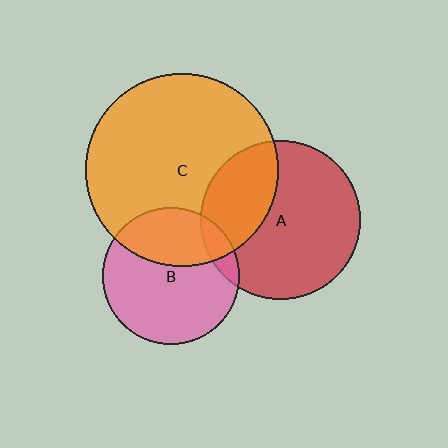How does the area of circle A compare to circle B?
Approximately 1.4 times.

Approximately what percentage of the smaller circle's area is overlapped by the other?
Approximately 35%.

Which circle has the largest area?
Circle C (orange).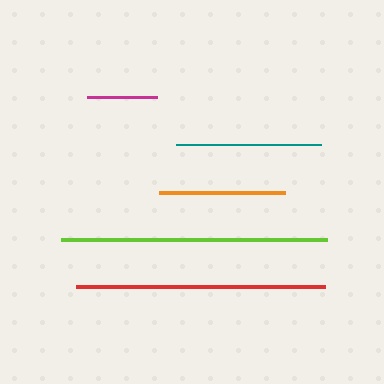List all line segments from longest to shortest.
From longest to shortest: lime, red, teal, orange, magenta.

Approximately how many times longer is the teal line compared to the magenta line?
The teal line is approximately 2.0 times the length of the magenta line.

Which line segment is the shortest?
The magenta line is the shortest at approximately 71 pixels.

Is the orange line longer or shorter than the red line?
The red line is longer than the orange line.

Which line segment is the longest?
The lime line is the longest at approximately 266 pixels.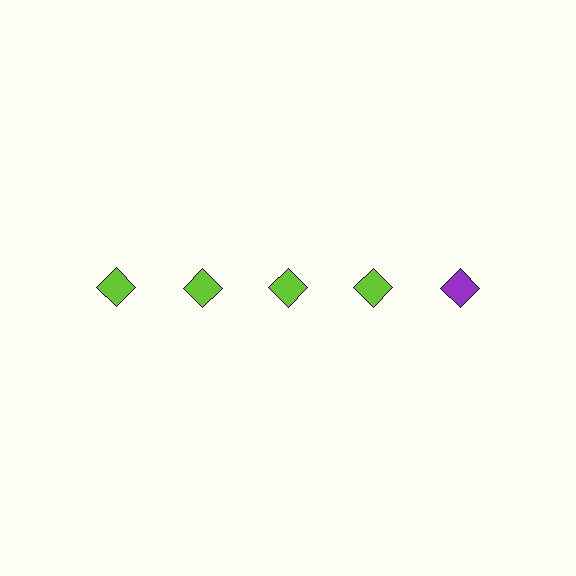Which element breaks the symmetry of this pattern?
The purple diamond in the top row, rightmost column breaks the symmetry. All other shapes are lime diamonds.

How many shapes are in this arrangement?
There are 5 shapes arranged in a grid pattern.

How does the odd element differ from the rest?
It has a different color: purple instead of lime.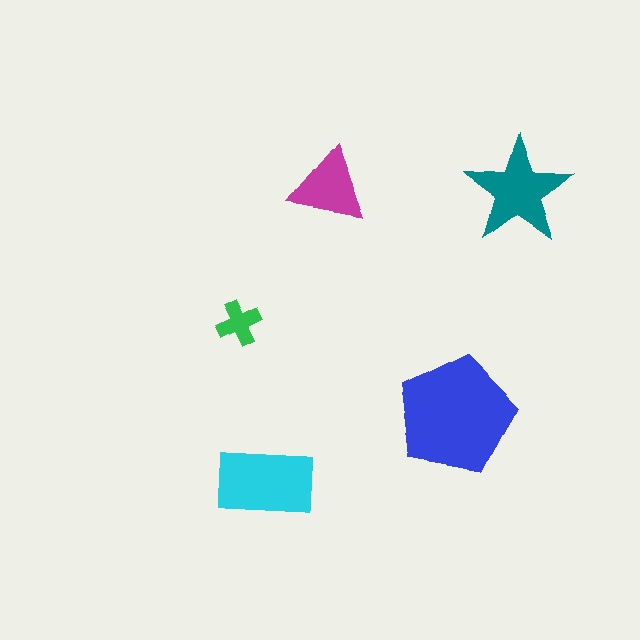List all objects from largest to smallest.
The blue pentagon, the cyan rectangle, the teal star, the magenta triangle, the green cross.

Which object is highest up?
The teal star is topmost.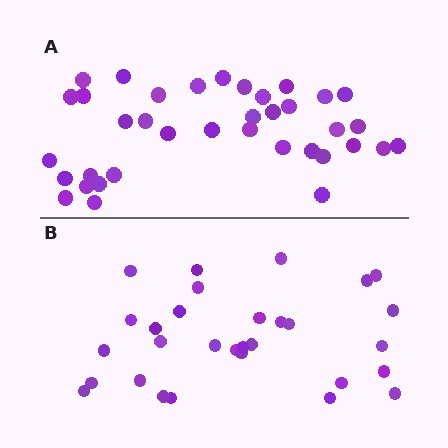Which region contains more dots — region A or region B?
Region A (the top region) has more dots.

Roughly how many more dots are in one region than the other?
Region A has roughly 8 or so more dots than region B.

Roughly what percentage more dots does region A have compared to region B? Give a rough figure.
About 25% more.